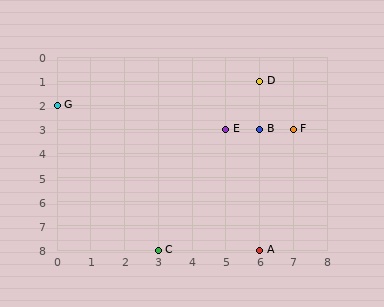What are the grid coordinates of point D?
Point D is at grid coordinates (6, 1).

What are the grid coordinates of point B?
Point B is at grid coordinates (6, 3).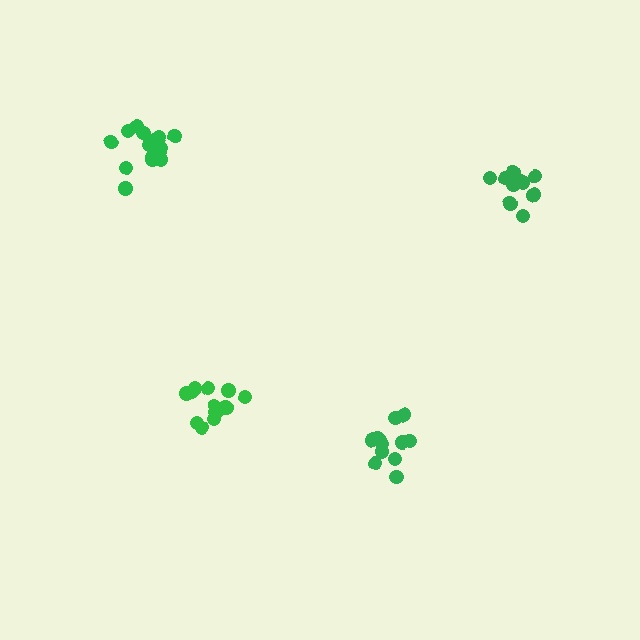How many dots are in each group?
Group 1: 15 dots, Group 2: 10 dots, Group 3: 14 dots, Group 4: 12 dots (51 total).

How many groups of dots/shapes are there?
There are 4 groups.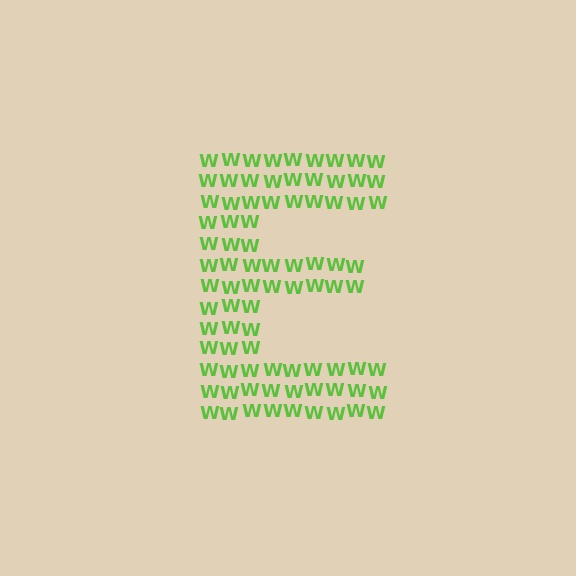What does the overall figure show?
The overall figure shows the letter E.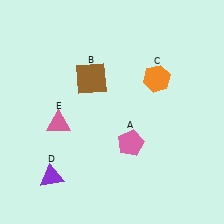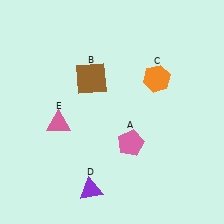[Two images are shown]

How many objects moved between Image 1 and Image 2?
1 object moved between the two images.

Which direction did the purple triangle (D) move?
The purple triangle (D) moved right.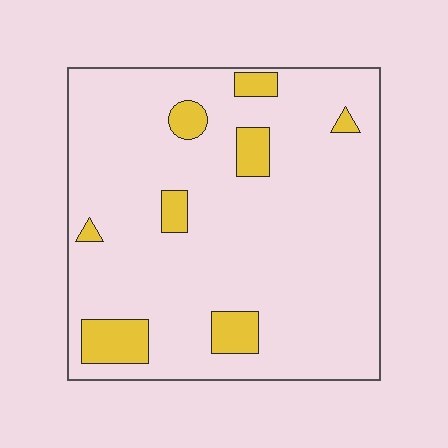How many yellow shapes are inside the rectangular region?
8.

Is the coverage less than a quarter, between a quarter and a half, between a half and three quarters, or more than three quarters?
Less than a quarter.